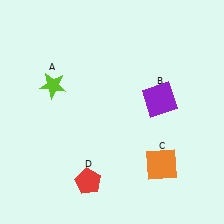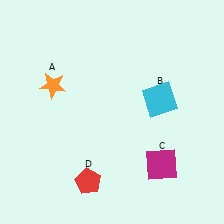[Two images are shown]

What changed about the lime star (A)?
In Image 1, A is lime. In Image 2, it changed to orange.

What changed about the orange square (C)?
In Image 1, C is orange. In Image 2, it changed to magenta.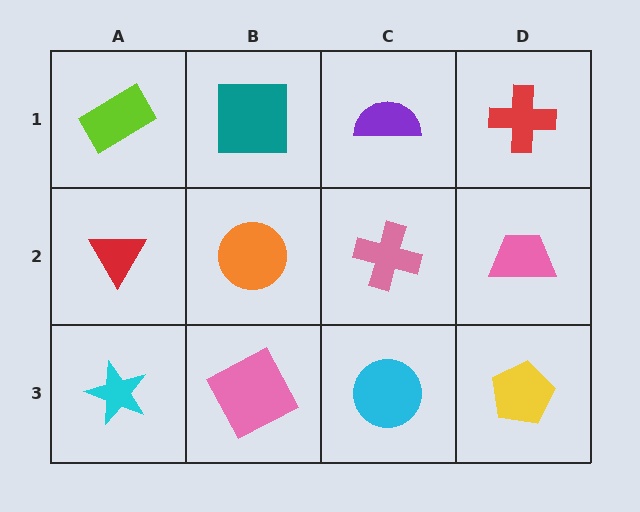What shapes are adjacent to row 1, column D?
A pink trapezoid (row 2, column D), a purple semicircle (row 1, column C).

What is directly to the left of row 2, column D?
A pink cross.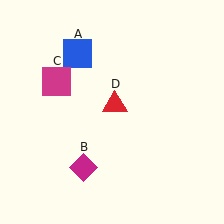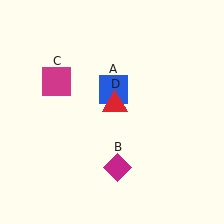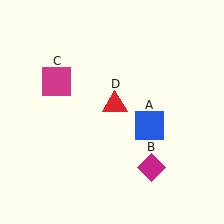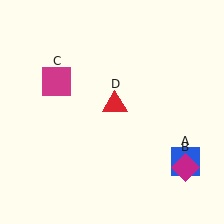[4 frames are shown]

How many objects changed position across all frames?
2 objects changed position: blue square (object A), magenta diamond (object B).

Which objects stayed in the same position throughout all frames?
Magenta square (object C) and red triangle (object D) remained stationary.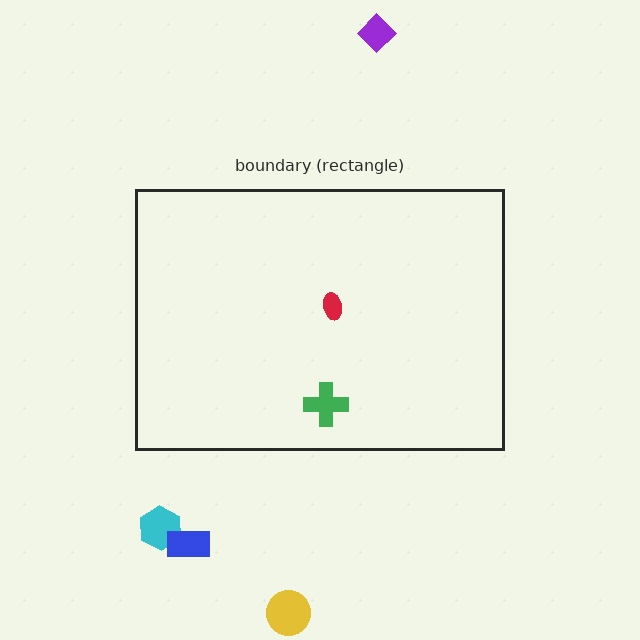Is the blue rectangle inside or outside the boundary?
Outside.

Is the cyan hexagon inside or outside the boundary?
Outside.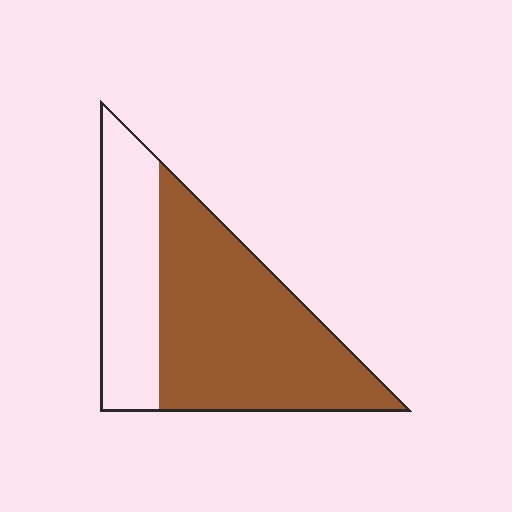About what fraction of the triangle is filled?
About two thirds (2/3).